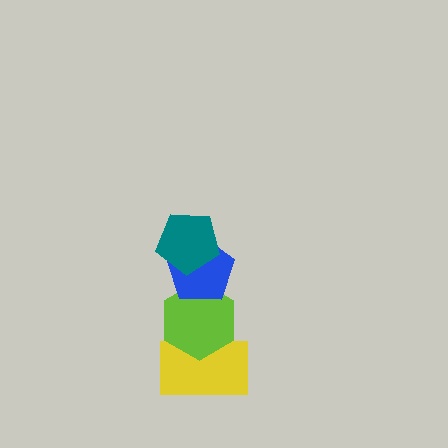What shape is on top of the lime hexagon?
The blue pentagon is on top of the lime hexagon.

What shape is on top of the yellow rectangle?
The lime hexagon is on top of the yellow rectangle.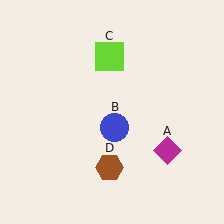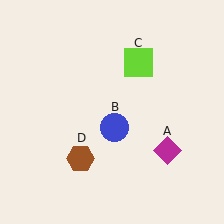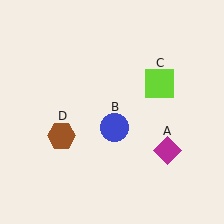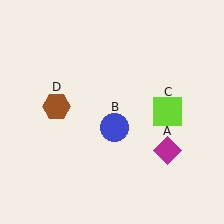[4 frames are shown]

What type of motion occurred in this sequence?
The lime square (object C), brown hexagon (object D) rotated clockwise around the center of the scene.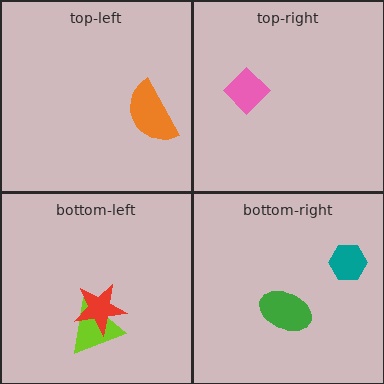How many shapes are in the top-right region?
1.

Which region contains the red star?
The bottom-left region.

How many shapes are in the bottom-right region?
2.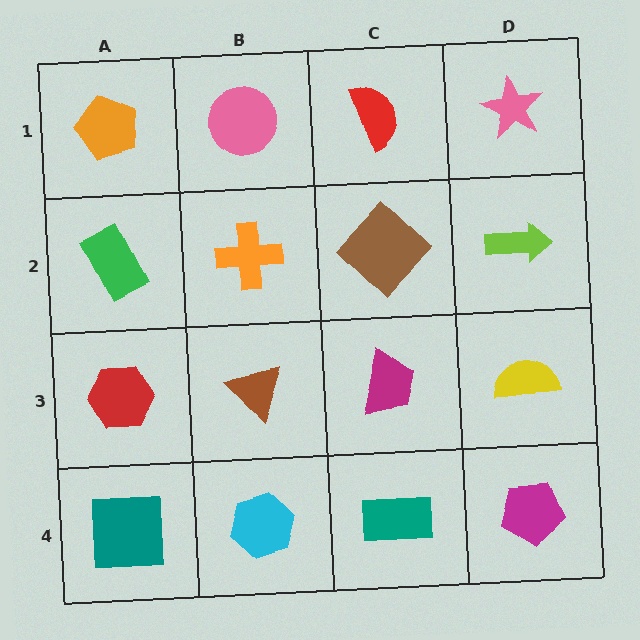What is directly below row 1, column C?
A brown diamond.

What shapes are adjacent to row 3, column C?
A brown diamond (row 2, column C), a teal rectangle (row 4, column C), a brown triangle (row 3, column B), a yellow semicircle (row 3, column D).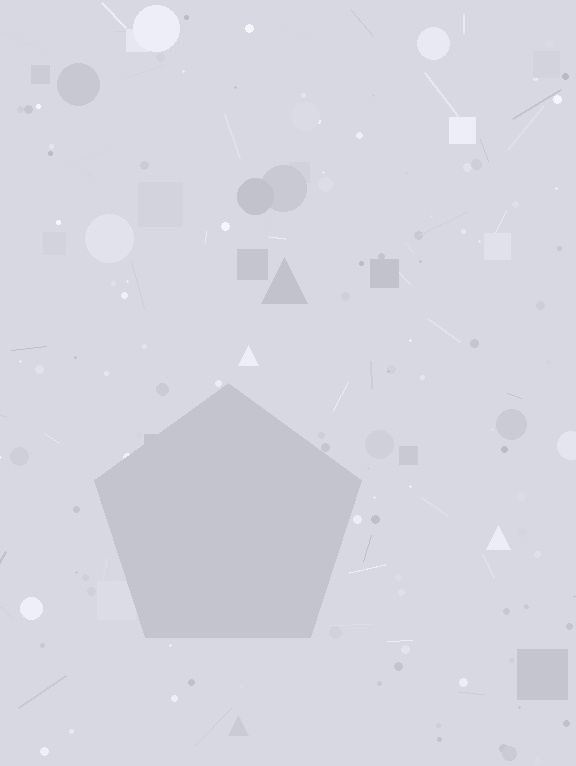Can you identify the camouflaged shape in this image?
The camouflaged shape is a pentagon.